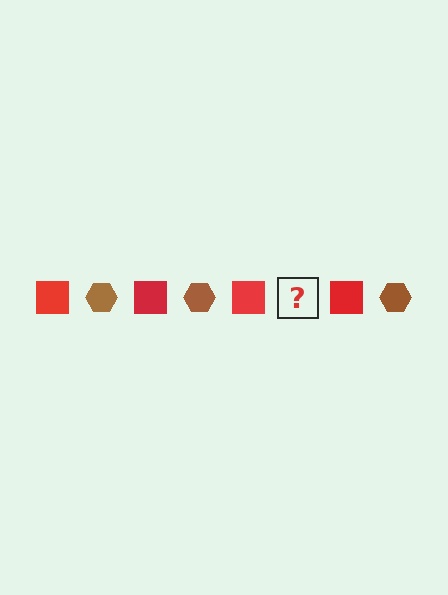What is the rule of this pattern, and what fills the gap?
The rule is that the pattern alternates between red square and brown hexagon. The gap should be filled with a brown hexagon.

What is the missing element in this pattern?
The missing element is a brown hexagon.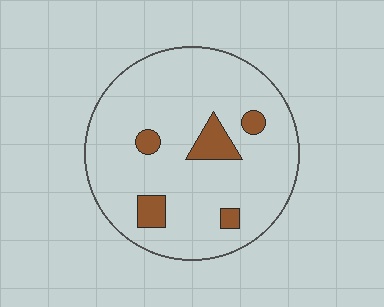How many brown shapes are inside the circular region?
5.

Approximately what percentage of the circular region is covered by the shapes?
Approximately 10%.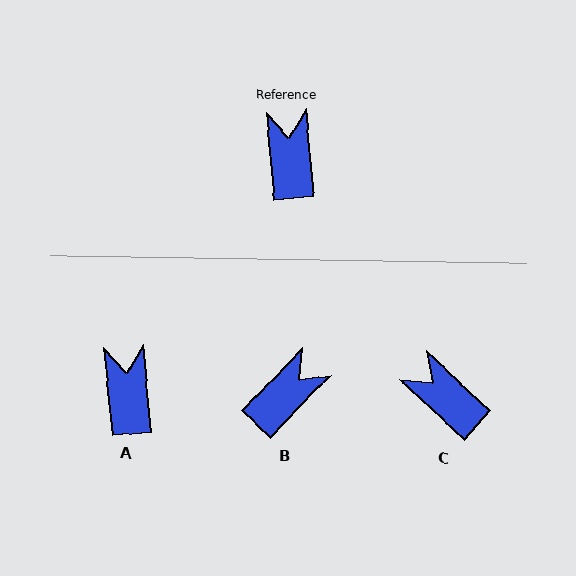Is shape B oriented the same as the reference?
No, it is off by about 49 degrees.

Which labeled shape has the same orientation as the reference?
A.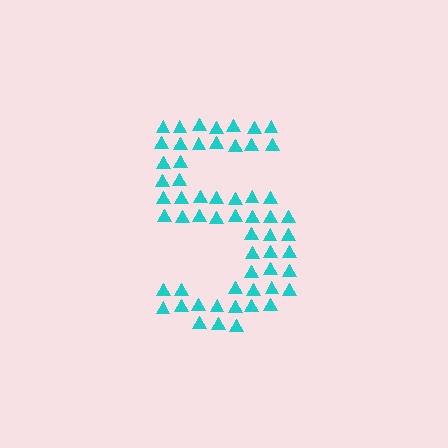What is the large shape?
The large shape is the digit 5.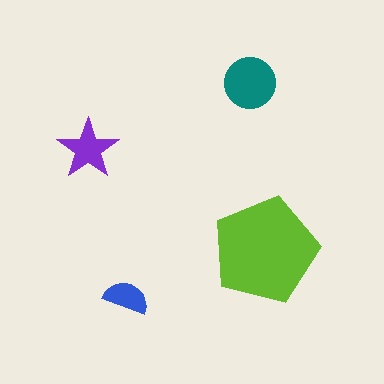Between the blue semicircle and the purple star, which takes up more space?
The purple star.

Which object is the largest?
The lime pentagon.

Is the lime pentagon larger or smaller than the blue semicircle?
Larger.